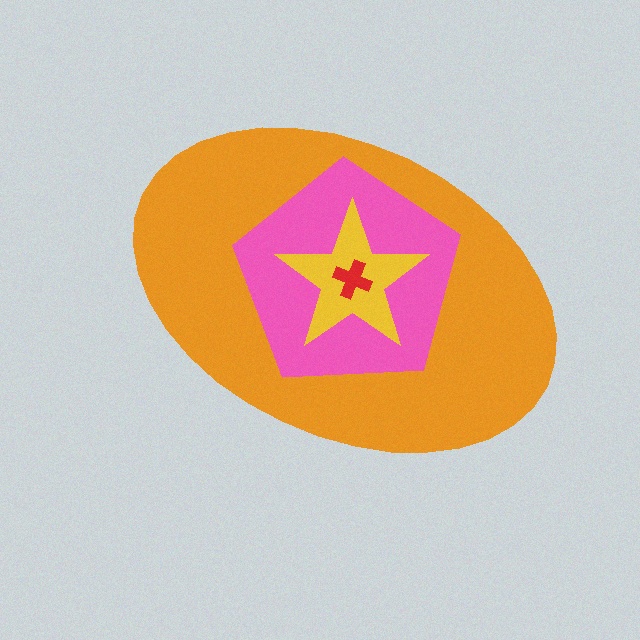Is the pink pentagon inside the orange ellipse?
Yes.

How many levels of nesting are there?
4.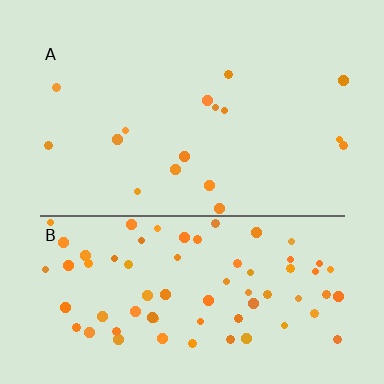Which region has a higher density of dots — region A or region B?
B (the bottom).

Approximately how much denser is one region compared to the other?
Approximately 4.5× — region B over region A.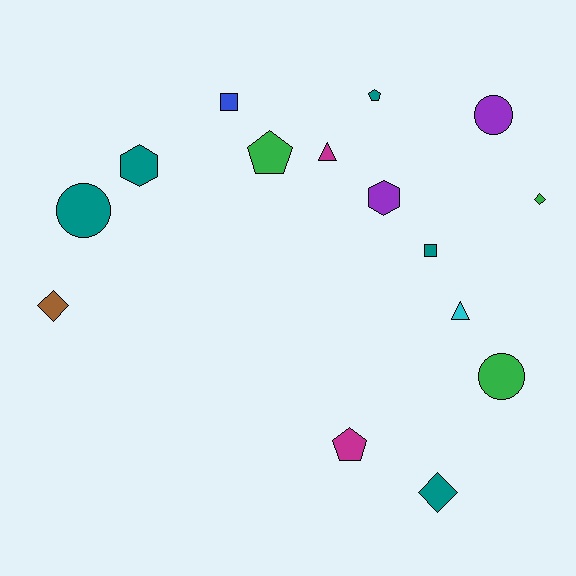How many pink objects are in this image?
There are no pink objects.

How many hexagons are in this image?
There are 2 hexagons.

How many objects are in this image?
There are 15 objects.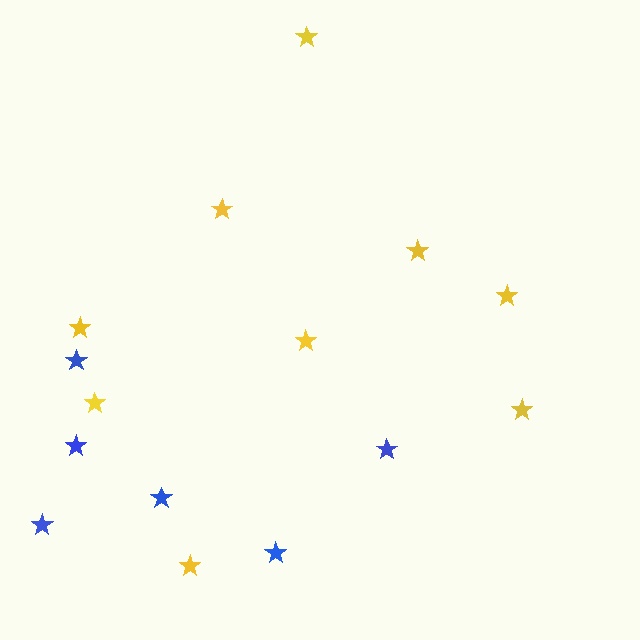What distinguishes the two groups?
There are 2 groups: one group of yellow stars (9) and one group of blue stars (6).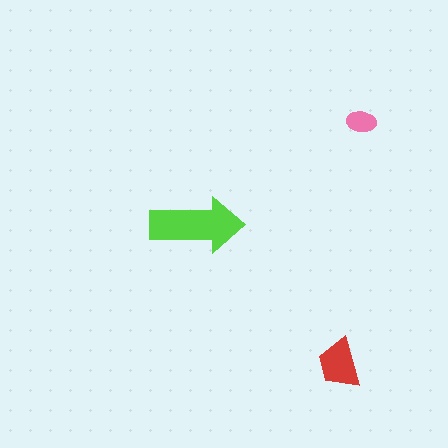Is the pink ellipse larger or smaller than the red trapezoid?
Smaller.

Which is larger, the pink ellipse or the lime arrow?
The lime arrow.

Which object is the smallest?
The pink ellipse.